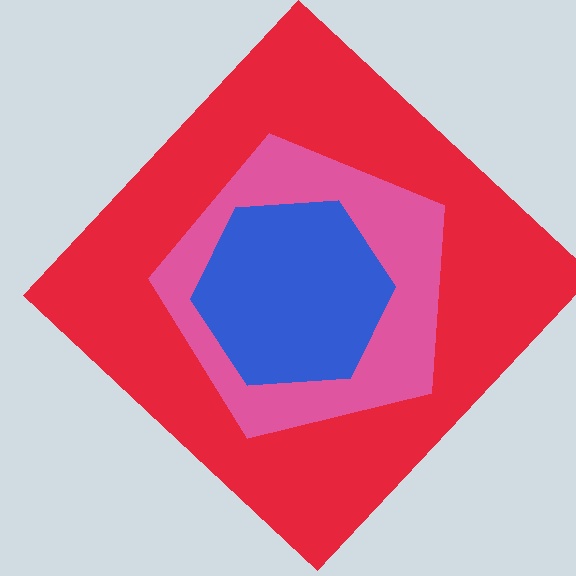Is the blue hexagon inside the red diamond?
Yes.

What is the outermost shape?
The red diamond.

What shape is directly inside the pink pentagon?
The blue hexagon.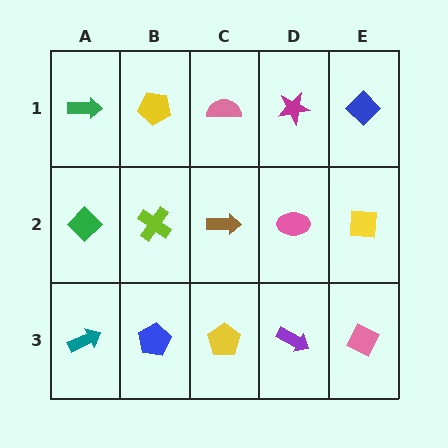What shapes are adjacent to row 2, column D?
A magenta star (row 1, column D), a purple arrow (row 3, column D), a brown arrow (row 2, column C), a yellow square (row 2, column E).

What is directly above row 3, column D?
A pink ellipse.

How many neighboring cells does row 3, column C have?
3.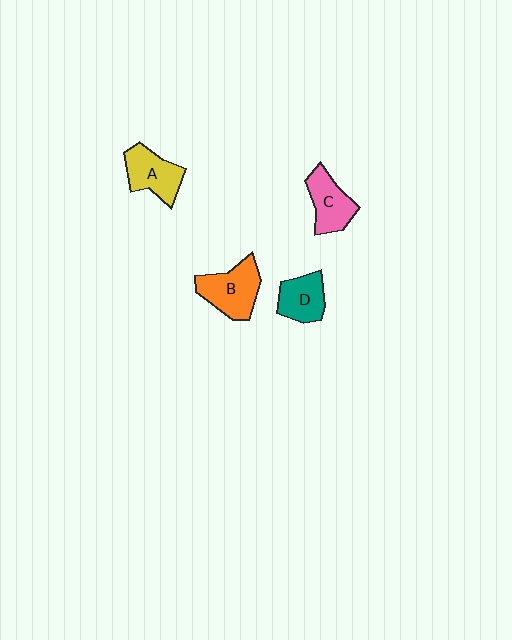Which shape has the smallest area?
Shape D (teal).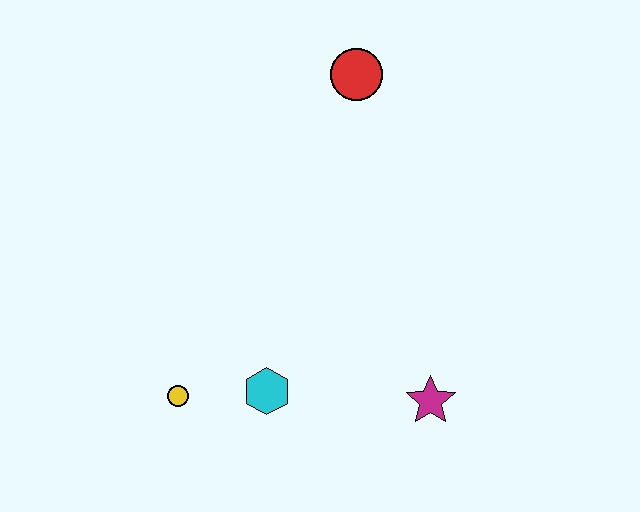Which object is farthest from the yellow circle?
The red circle is farthest from the yellow circle.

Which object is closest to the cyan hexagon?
The yellow circle is closest to the cyan hexagon.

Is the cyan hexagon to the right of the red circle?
No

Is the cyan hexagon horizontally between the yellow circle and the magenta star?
Yes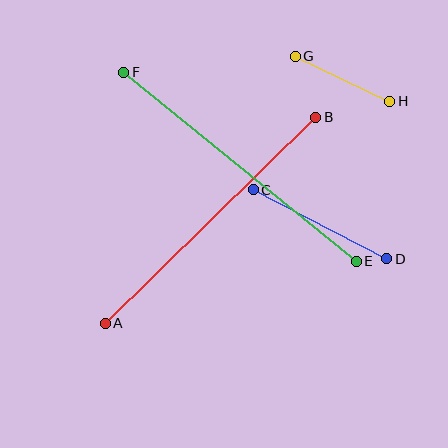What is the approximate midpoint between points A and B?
The midpoint is at approximately (211, 220) pixels.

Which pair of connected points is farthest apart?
Points E and F are farthest apart.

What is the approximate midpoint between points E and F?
The midpoint is at approximately (240, 167) pixels.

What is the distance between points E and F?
The distance is approximately 300 pixels.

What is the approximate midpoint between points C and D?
The midpoint is at approximately (320, 224) pixels.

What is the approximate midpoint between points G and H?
The midpoint is at approximately (343, 79) pixels.